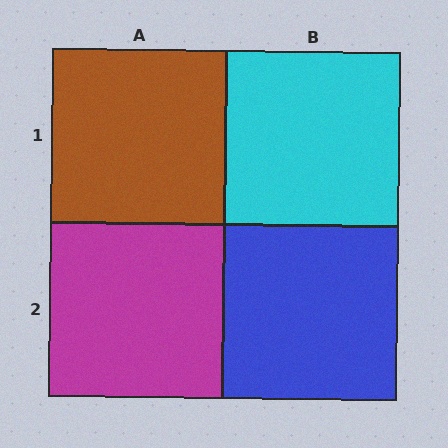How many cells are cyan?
1 cell is cyan.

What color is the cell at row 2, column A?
Magenta.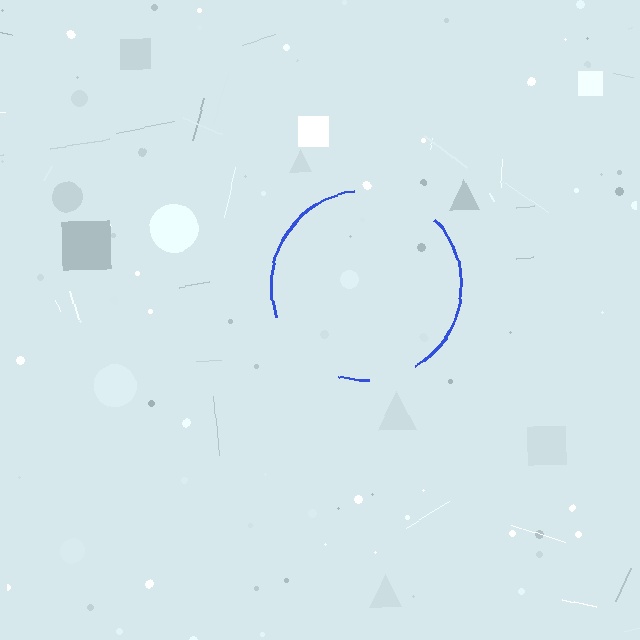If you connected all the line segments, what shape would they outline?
They would outline a circle.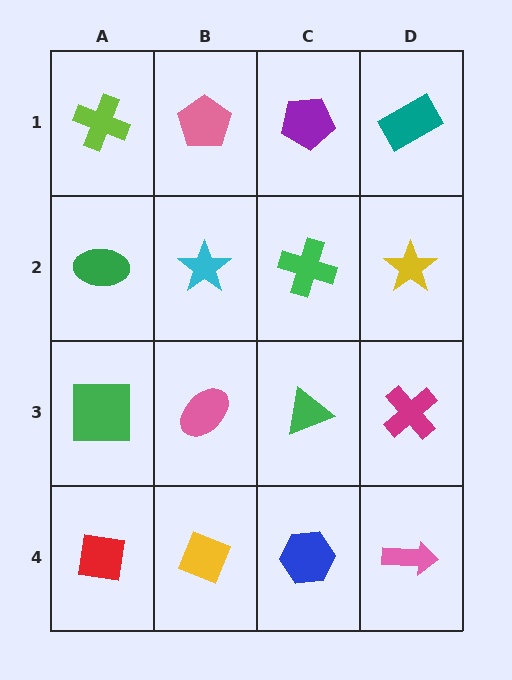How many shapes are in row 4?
4 shapes.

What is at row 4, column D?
A pink arrow.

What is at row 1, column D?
A teal rectangle.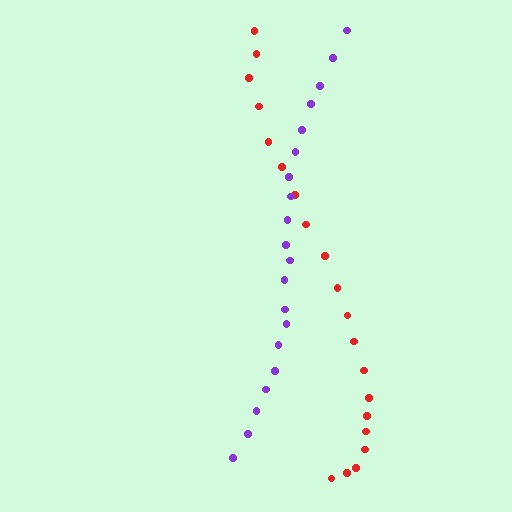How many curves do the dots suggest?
There are 2 distinct paths.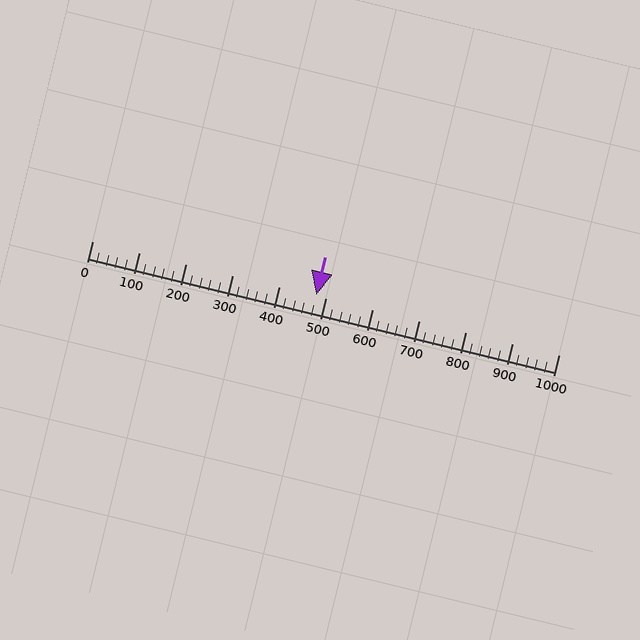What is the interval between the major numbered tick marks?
The major tick marks are spaced 100 units apart.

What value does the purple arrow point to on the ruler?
The purple arrow points to approximately 480.